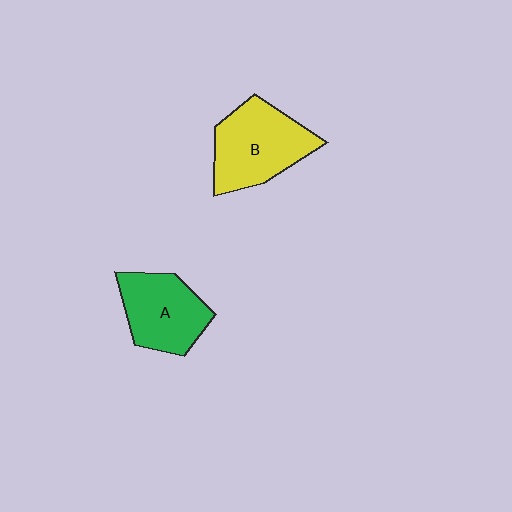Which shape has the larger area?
Shape B (yellow).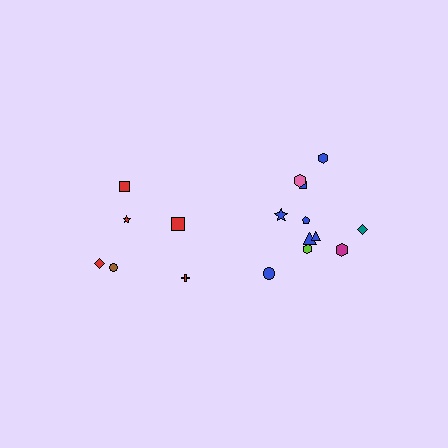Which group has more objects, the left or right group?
The right group.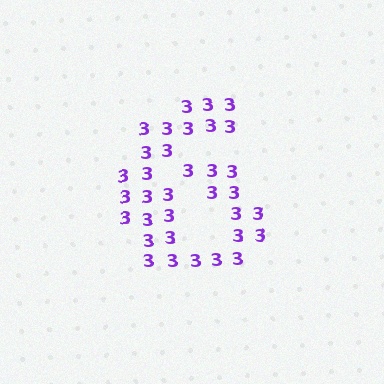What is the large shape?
The large shape is the digit 6.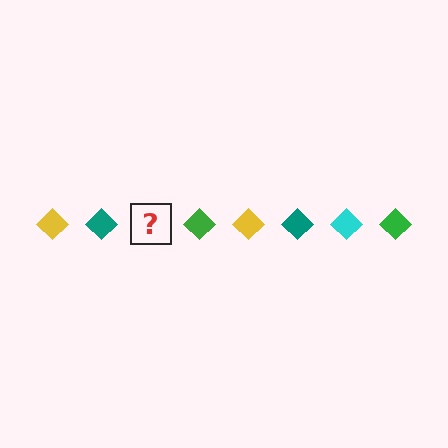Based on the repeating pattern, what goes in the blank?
The blank should be a cyan diamond.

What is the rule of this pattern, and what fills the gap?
The rule is that the pattern cycles through yellow, teal, cyan, green diamonds. The gap should be filled with a cyan diamond.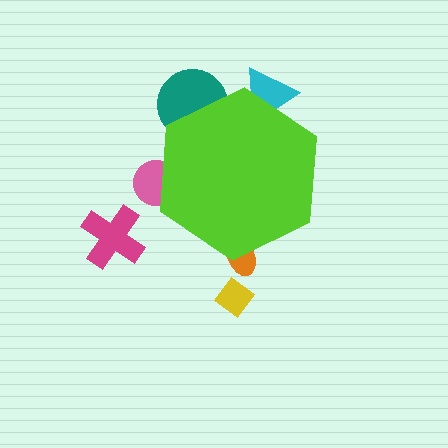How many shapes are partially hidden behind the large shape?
4 shapes are partially hidden.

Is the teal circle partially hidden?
Yes, the teal circle is partially hidden behind the lime hexagon.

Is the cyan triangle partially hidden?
Yes, the cyan triangle is partially hidden behind the lime hexagon.